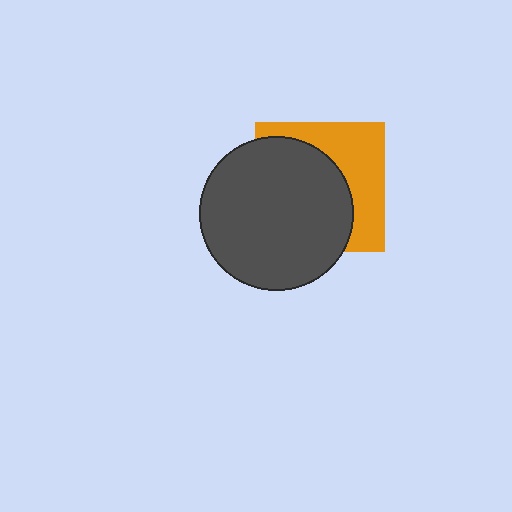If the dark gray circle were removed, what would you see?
You would see the complete orange square.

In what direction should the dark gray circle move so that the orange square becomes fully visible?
The dark gray circle should move left. That is the shortest direction to clear the overlap and leave the orange square fully visible.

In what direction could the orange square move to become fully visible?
The orange square could move right. That would shift it out from behind the dark gray circle entirely.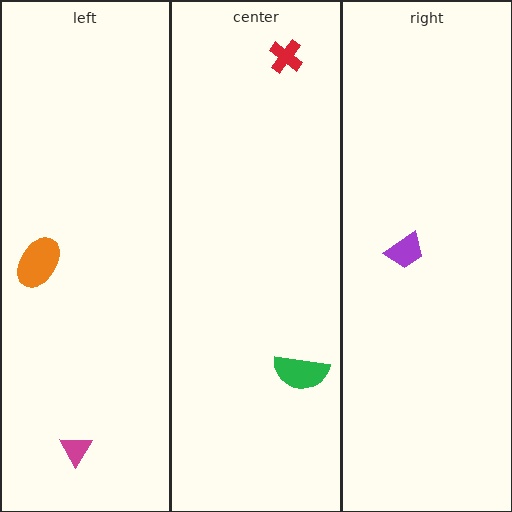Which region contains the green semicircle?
The center region.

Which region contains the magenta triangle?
The left region.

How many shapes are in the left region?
2.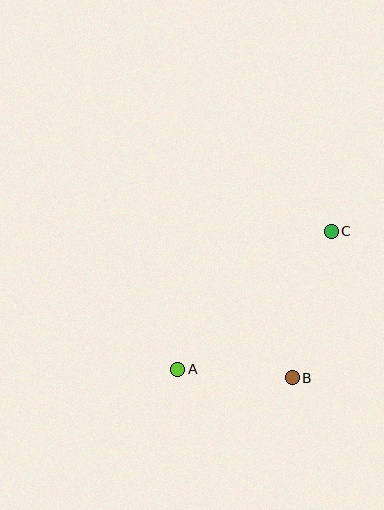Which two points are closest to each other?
Points A and B are closest to each other.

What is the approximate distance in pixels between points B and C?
The distance between B and C is approximately 152 pixels.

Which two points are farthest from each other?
Points A and C are farthest from each other.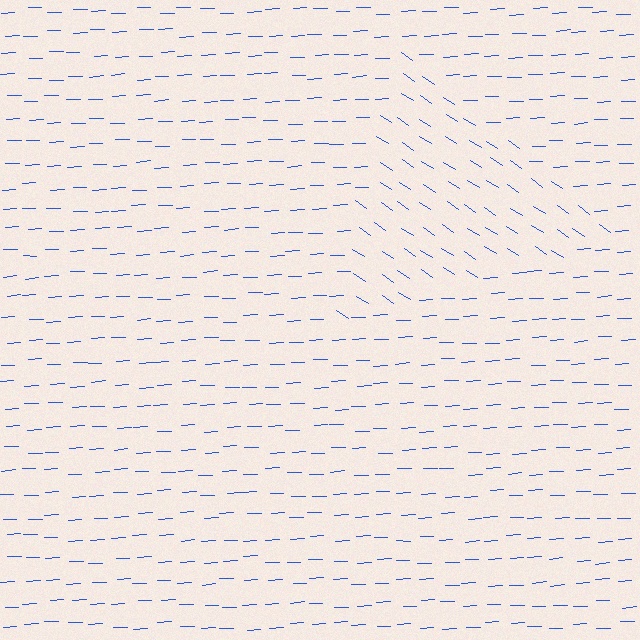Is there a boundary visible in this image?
Yes, there is a texture boundary formed by a change in line orientation.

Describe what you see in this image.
The image is filled with small blue line segments. A triangle region in the image has lines oriented differently from the surrounding lines, creating a visible texture boundary.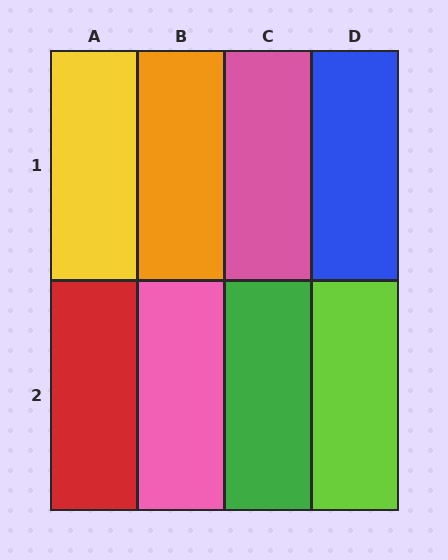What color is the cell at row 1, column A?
Yellow.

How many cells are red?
1 cell is red.